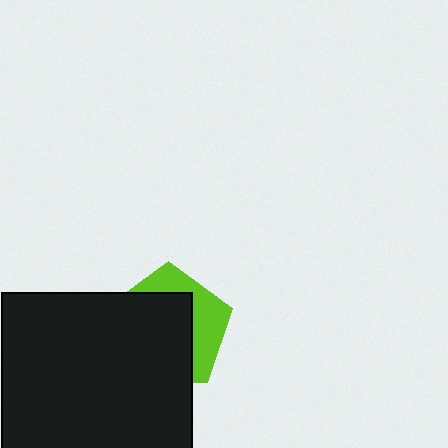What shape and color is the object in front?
The object in front is a black rectangle.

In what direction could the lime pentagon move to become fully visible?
The lime pentagon could move toward the upper-right. That would shift it out from behind the black rectangle entirely.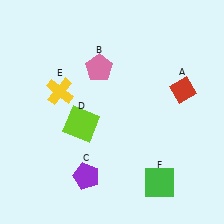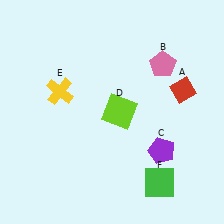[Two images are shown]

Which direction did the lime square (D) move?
The lime square (D) moved right.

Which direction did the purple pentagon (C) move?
The purple pentagon (C) moved right.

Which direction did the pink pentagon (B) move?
The pink pentagon (B) moved right.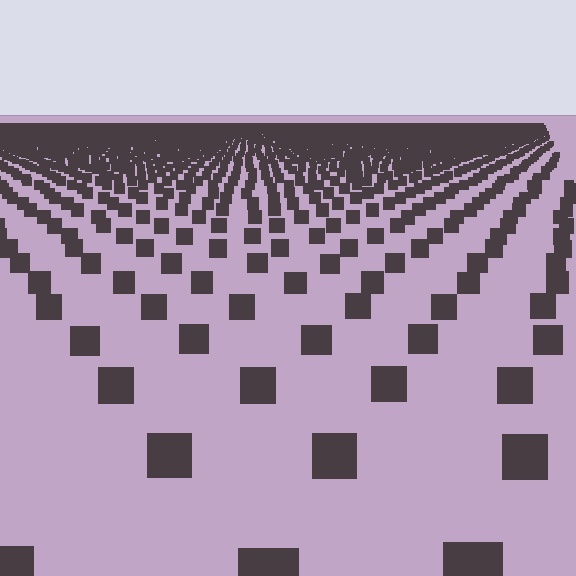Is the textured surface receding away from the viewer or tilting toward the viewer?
The surface is receding away from the viewer. Texture elements get smaller and denser toward the top.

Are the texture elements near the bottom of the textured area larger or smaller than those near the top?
Larger. Near the bottom, elements are closer to the viewer and appear at a bigger on-screen size.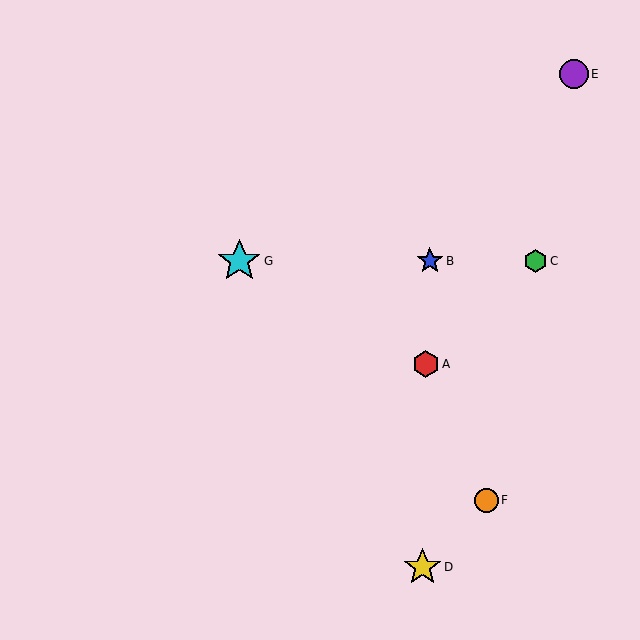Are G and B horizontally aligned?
Yes, both are at y≈261.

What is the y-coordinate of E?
Object E is at y≈74.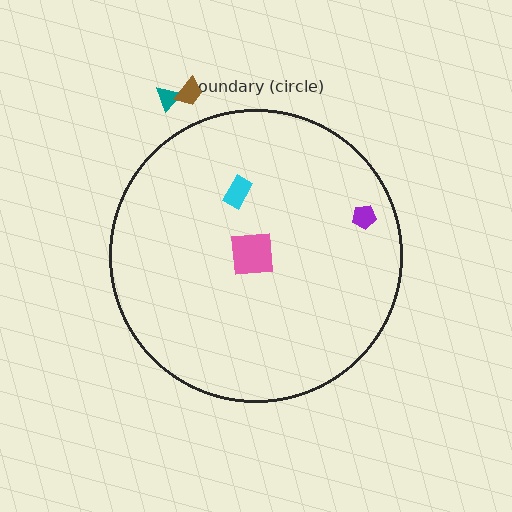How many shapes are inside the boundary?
3 inside, 2 outside.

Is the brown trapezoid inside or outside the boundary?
Outside.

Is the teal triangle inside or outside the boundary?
Outside.